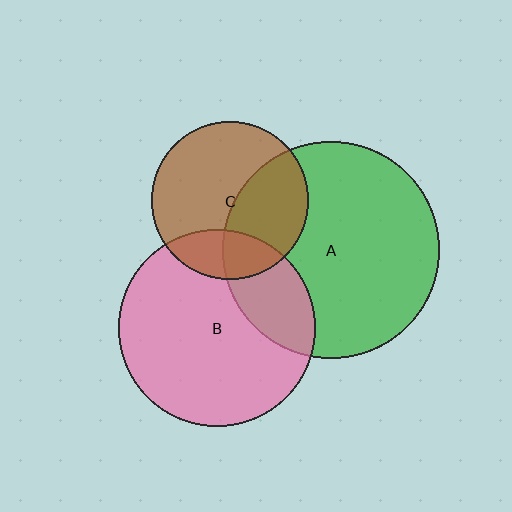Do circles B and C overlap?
Yes.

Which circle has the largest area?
Circle A (green).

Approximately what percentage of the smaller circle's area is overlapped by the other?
Approximately 20%.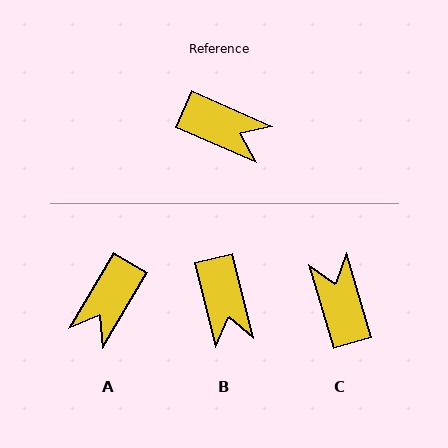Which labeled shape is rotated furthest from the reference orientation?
C, about 130 degrees away.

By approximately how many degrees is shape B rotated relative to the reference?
Approximately 53 degrees clockwise.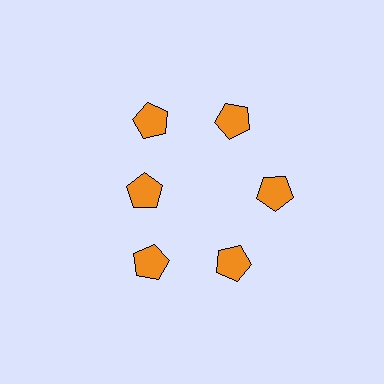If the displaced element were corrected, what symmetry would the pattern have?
It would have 6-fold rotational symmetry — the pattern would map onto itself every 60 degrees.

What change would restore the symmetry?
The symmetry would be restored by moving it outward, back onto the ring so that all 6 pentagons sit at equal angles and equal distance from the center.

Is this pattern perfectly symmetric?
No. The 6 orange pentagons are arranged in a ring, but one element near the 9 o'clock position is pulled inward toward the center, breaking the 6-fold rotational symmetry.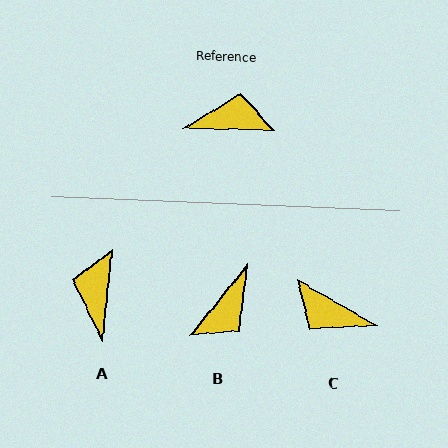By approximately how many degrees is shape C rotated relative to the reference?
Approximately 151 degrees counter-clockwise.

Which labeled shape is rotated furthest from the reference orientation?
C, about 151 degrees away.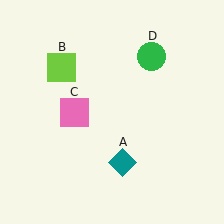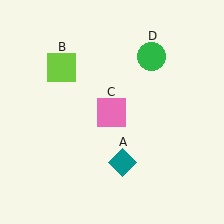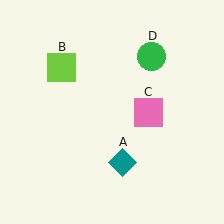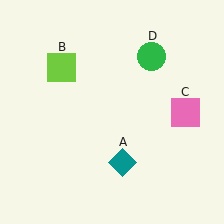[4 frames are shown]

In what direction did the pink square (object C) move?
The pink square (object C) moved right.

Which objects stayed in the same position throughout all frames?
Teal diamond (object A) and lime square (object B) and green circle (object D) remained stationary.